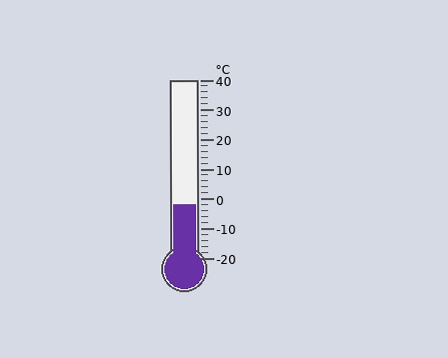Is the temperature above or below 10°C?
The temperature is below 10°C.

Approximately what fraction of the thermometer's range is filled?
The thermometer is filled to approximately 30% of its range.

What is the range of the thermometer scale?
The thermometer scale ranges from -20°C to 40°C.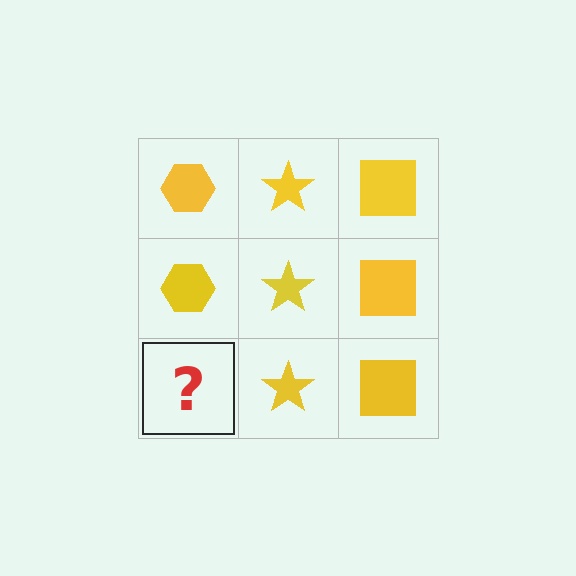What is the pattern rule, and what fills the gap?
The rule is that each column has a consistent shape. The gap should be filled with a yellow hexagon.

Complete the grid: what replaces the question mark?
The question mark should be replaced with a yellow hexagon.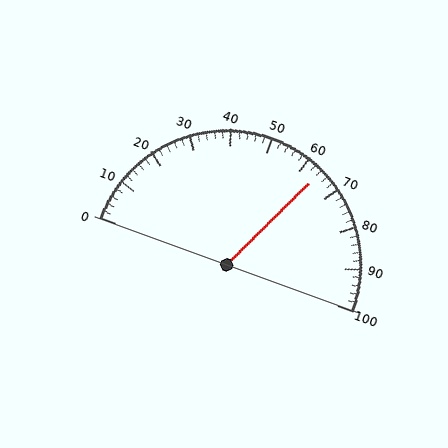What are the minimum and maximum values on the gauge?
The gauge ranges from 0 to 100.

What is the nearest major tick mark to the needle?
The nearest major tick mark is 60.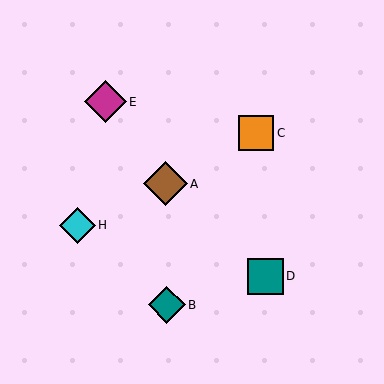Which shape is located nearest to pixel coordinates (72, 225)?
The cyan diamond (labeled H) at (77, 225) is nearest to that location.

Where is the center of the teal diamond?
The center of the teal diamond is at (167, 305).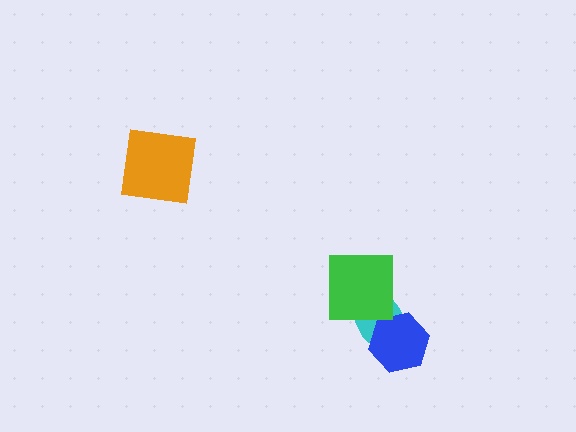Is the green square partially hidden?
No, no other shape covers it.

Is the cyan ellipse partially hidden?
Yes, it is partially covered by another shape.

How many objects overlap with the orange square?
0 objects overlap with the orange square.